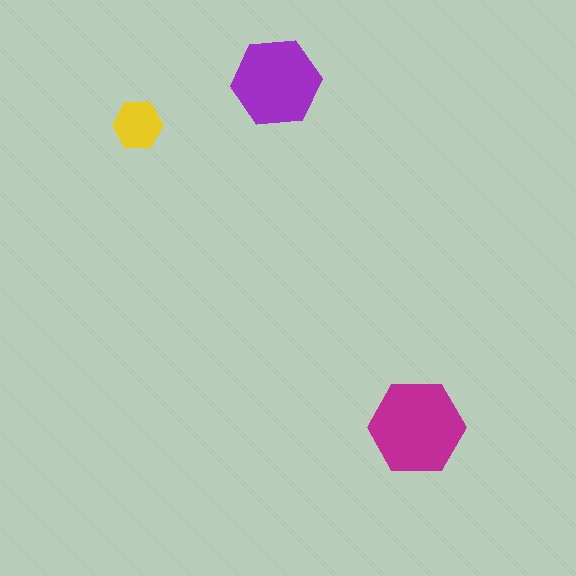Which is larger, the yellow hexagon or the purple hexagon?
The purple one.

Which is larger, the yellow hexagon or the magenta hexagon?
The magenta one.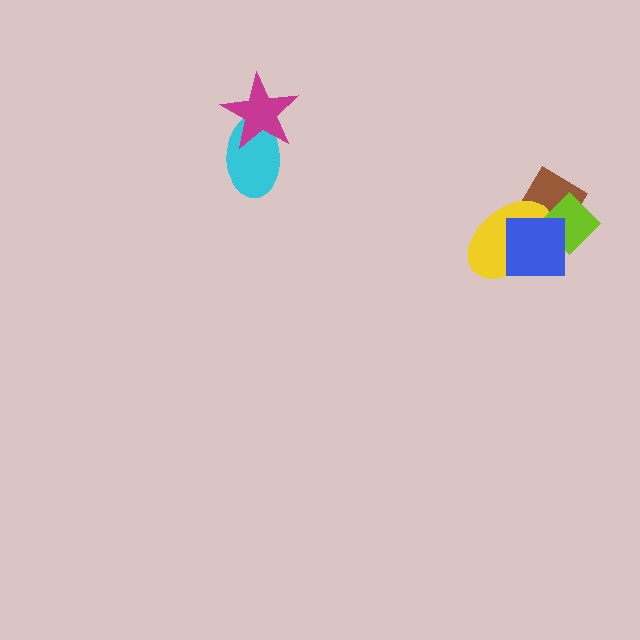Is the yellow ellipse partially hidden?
Yes, it is partially covered by another shape.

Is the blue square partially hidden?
No, no other shape covers it.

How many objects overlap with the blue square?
3 objects overlap with the blue square.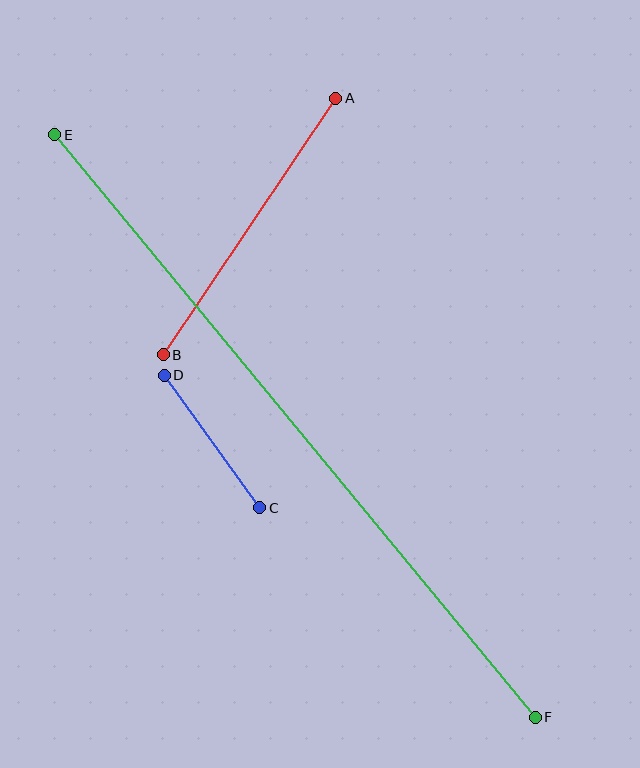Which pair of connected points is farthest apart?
Points E and F are farthest apart.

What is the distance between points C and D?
The distance is approximately 163 pixels.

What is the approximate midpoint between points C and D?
The midpoint is at approximately (212, 441) pixels.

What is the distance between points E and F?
The distance is approximately 755 pixels.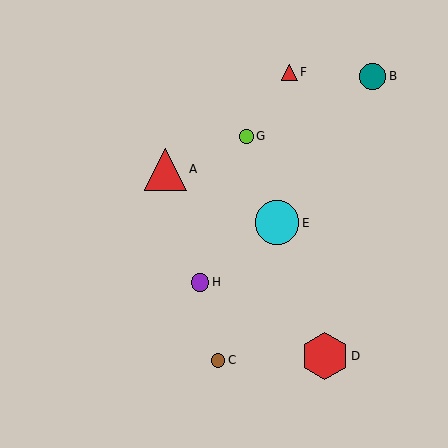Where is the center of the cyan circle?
The center of the cyan circle is at (277, 223).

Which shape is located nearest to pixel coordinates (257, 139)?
The lime circle (labeled G) at (247, 136) is nearest to that location.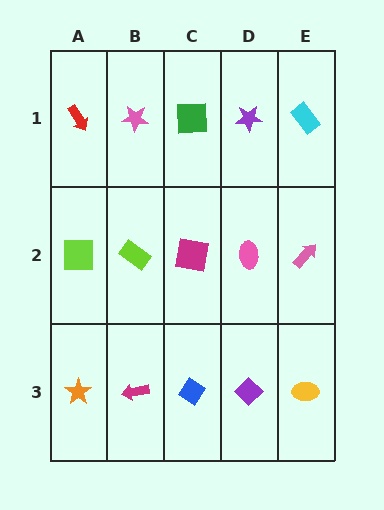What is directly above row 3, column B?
A lime rectangle.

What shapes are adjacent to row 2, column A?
A red arrow (row 1, column A), an orange star (row 3, column A), a lime rectangle (row 2, column B).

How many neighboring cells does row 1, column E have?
2.